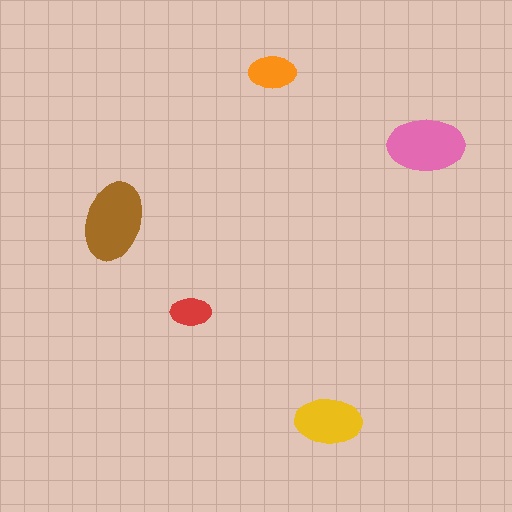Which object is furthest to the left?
The brown ellipse is leftmost.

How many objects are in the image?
There are 5 objects in the image.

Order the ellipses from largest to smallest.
the brown one, the pink one, the yellow one, the orange one, the red one.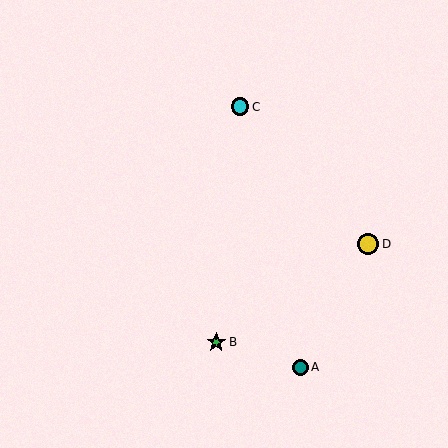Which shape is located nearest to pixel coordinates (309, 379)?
The teal circle (labeled A) at (300, 367) is nearest to that location.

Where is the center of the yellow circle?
The center of the yellow circle is at (368, 244).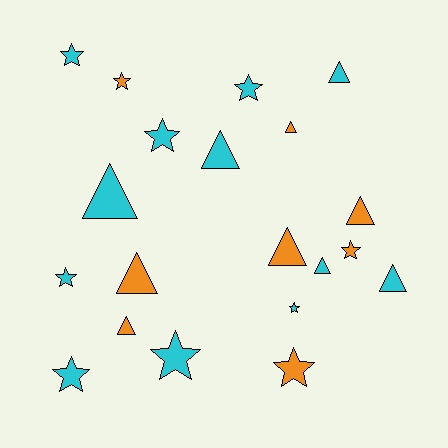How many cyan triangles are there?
There are 5 cyan triangles.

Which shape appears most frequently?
Star, with 10 objects.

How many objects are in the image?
There are 20 objects.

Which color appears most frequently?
Cyan, with 12 objects.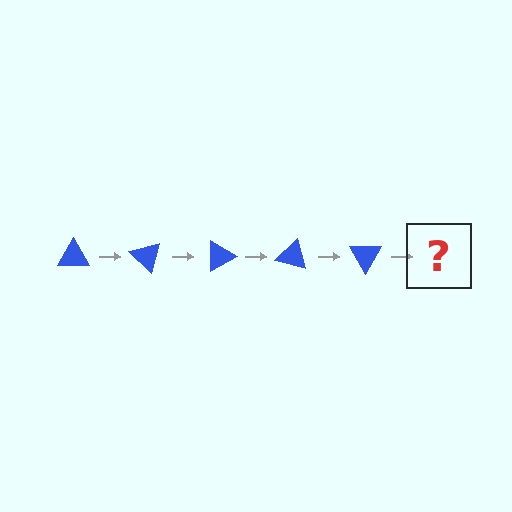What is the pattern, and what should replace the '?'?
The pattern is that the triangle rotates 45 degrees each step. The '?' should be a blue triangle rotated 225 degrees.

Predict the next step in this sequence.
The next step is a blue triangle rotated 225 degrees.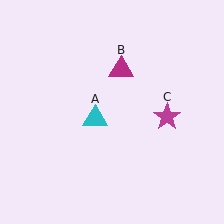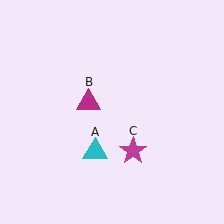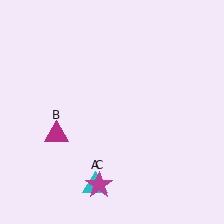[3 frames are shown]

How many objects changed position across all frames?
3 objects changed position: cyan triangle (object A), magenta triangle (object B), magenta star (object C).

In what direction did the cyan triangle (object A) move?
The cyan triangle (object A) moved down.